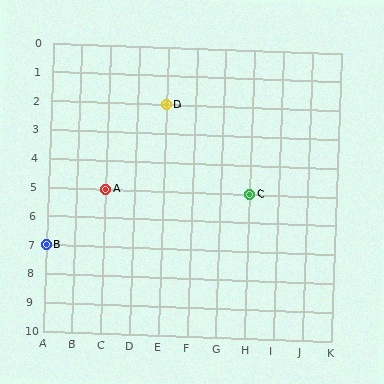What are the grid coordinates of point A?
Point A is at grid coordinates (C, 5).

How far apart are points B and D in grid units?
Points B and D are 4 columns and 5 rows apart (about 6.4 grid units diagonally).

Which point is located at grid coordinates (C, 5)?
Point A is at (C, 5).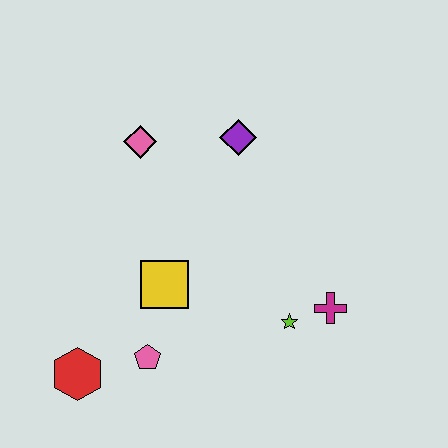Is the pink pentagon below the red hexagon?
No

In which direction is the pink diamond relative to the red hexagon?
The pink diamond is above the red hexagon.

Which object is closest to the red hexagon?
The pink pentagon is closest to the red hexagon.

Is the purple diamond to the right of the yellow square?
Yes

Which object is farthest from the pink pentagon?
The purple diamond is farthest from the pink pentagon.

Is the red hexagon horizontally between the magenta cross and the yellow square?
No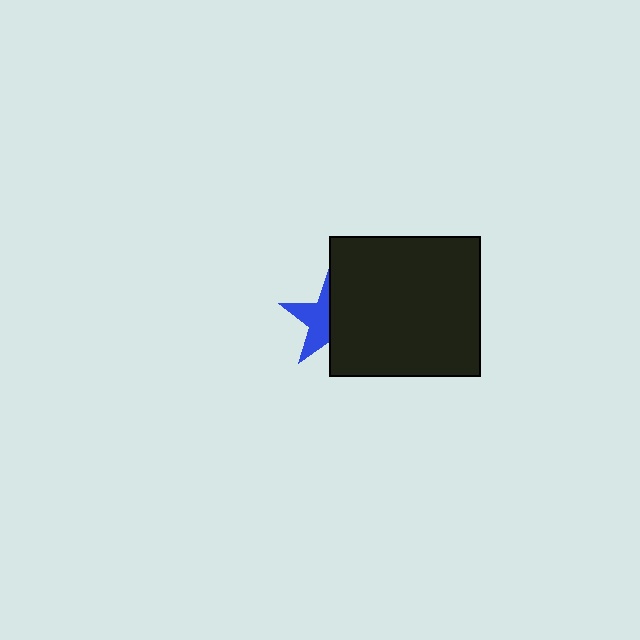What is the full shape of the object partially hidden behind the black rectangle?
The partially hidden object is a blue star.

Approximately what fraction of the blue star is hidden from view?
Roughly 51% of the blue star is hidden behind the black rectangle.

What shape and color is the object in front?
The object in front is a black rectangle.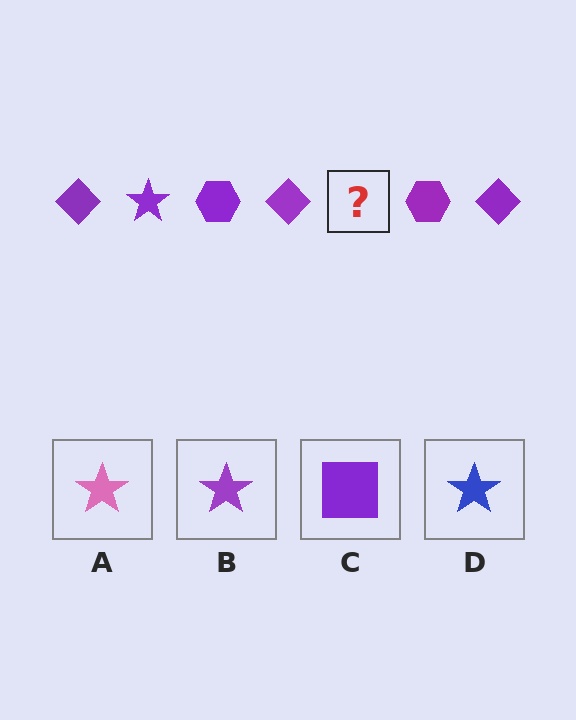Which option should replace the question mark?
Option B.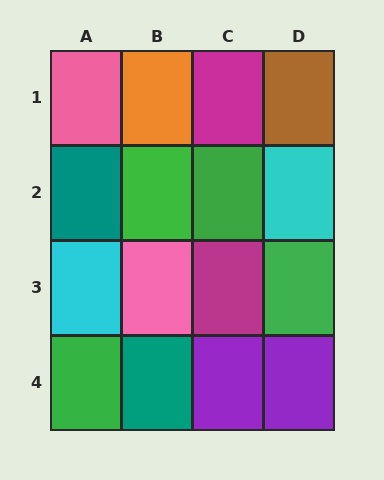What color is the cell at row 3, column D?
Green.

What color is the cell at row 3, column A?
Cyan.